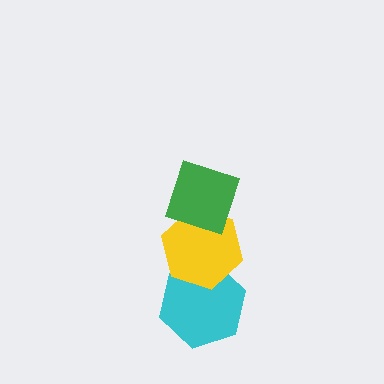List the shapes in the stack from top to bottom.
From top to bottom: the green diamond, the yellow hexagon, the cyan hexagon.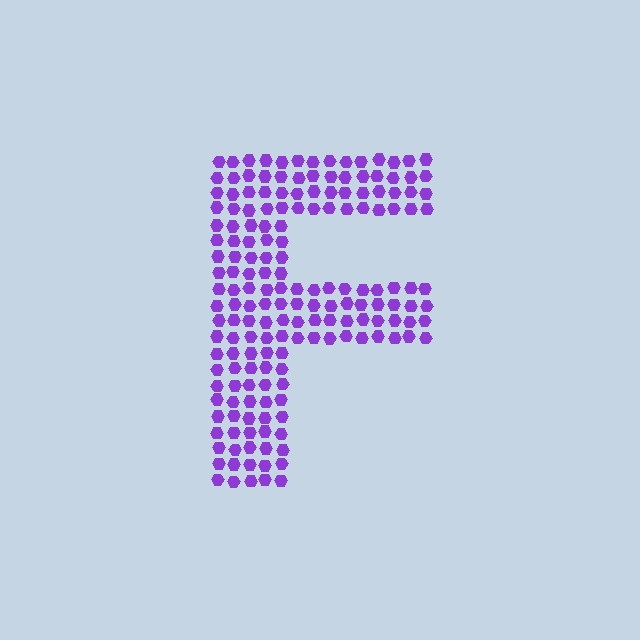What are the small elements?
The small elements are hexagons.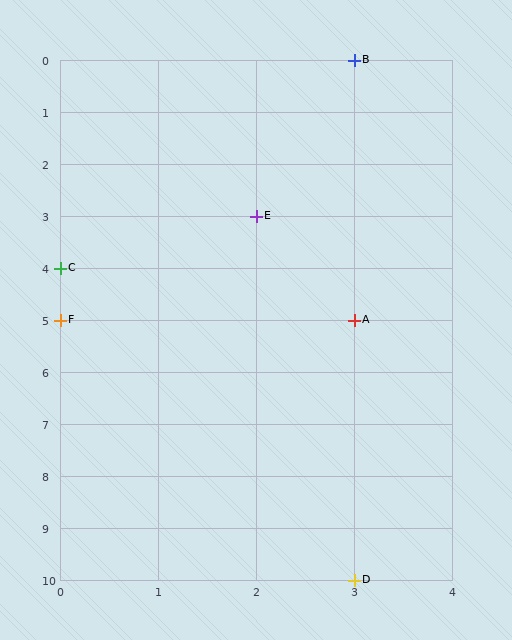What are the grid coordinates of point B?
Point B is at grid coordinates (3, 0).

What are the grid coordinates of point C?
Point C is at grid coordinates (0, 4).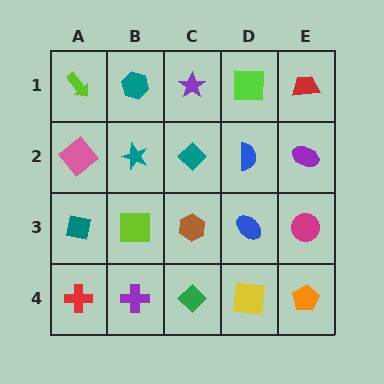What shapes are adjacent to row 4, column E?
A magenta circle (row 3, column E), a yellow square (row 4, column D).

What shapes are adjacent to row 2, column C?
A purple star (row 1, column C), a brown hexagon (row 3, column C), a teal star (row 2, column B), a blue semicircle (row 2, column D).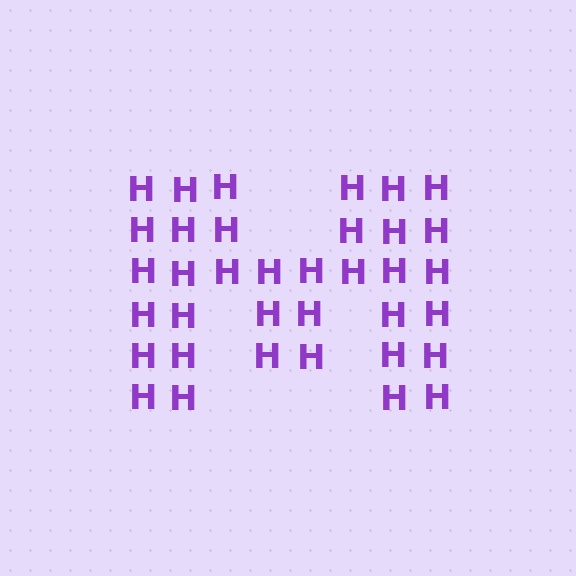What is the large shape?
The large shape is the letter M.